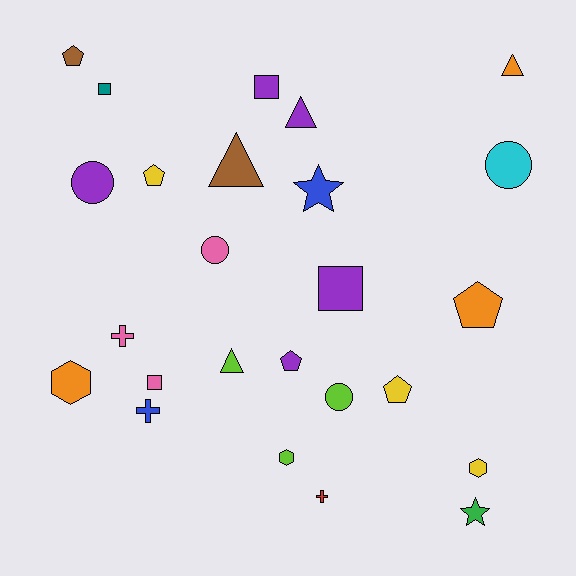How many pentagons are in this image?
There are 5 pentagons.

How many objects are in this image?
There are 25 objects.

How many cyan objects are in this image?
There is 1 cyan object.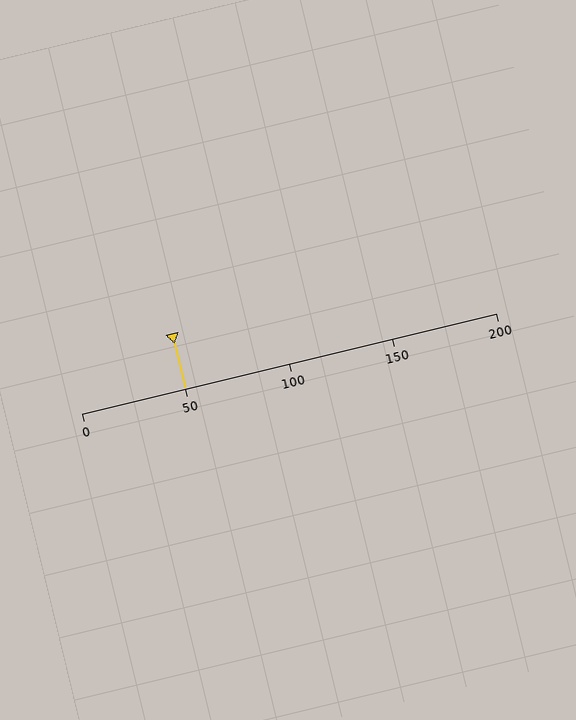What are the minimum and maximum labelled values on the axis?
The axis runs from 0 to 200.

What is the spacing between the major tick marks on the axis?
The major ticks are spaced 50 apart.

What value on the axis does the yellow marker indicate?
The marker indicates approximately 50.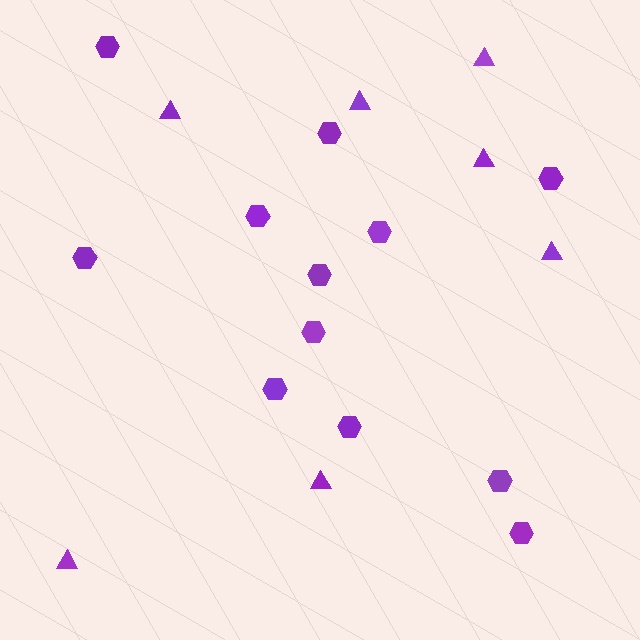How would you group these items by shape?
There are 2 groups: one group of hexagons (12) and one group of triangles (7).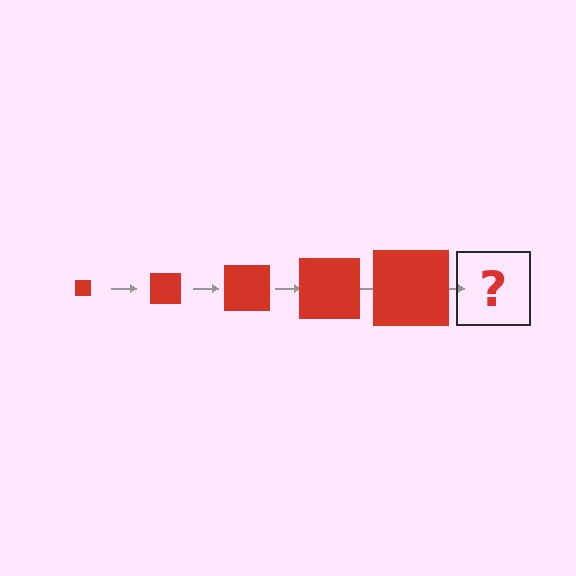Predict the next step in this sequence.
The next step is a red square, larger than the previous one.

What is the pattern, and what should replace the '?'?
The pattern is that the square gets progressively larger each step. The '?' should be a red square, larger than the previous one.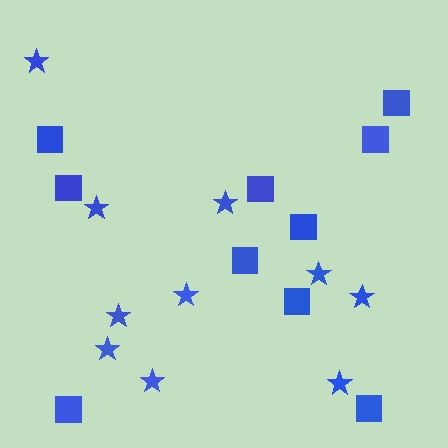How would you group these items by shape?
There are 2 groups: one group of squares (10) and one group of stars (10).